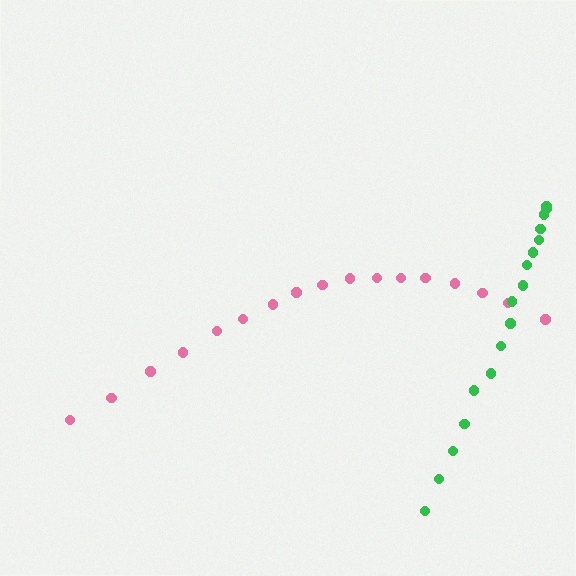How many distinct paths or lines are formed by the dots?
There are 2 distinct paths.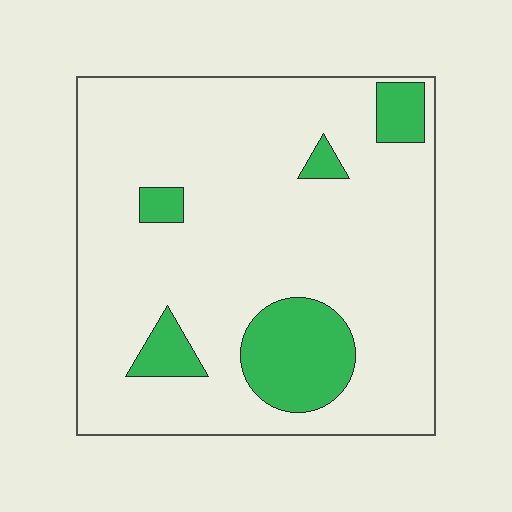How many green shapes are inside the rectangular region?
5.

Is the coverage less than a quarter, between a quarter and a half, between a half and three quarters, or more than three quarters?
Less than a quarter.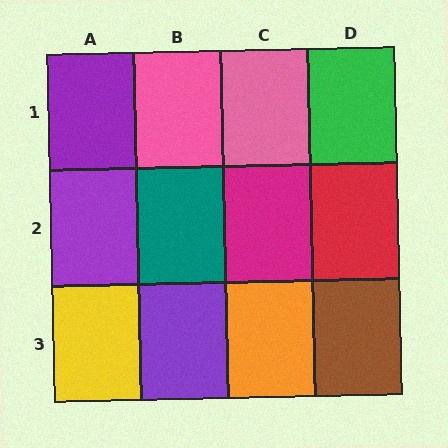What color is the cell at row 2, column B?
Teal.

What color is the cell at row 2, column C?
Magenta.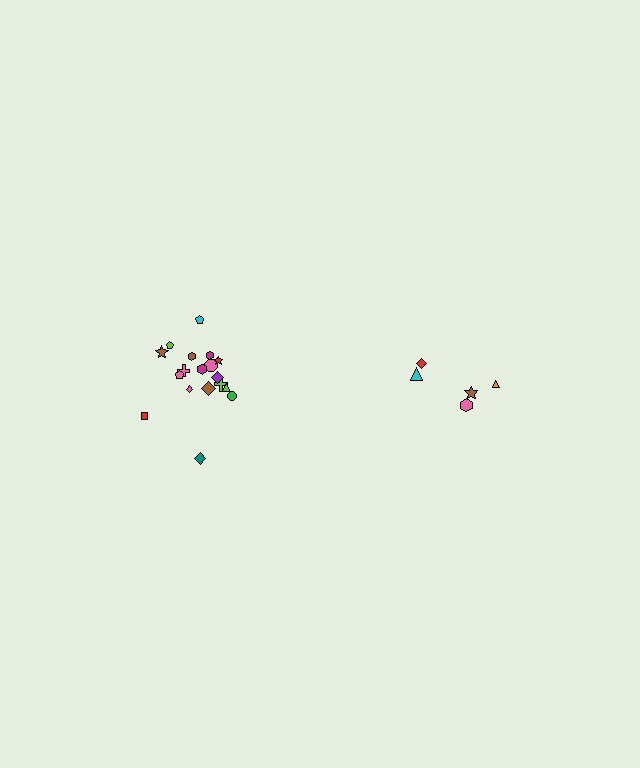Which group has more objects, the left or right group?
The left group.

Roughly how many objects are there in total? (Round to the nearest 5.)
Roughly 25 objects in total.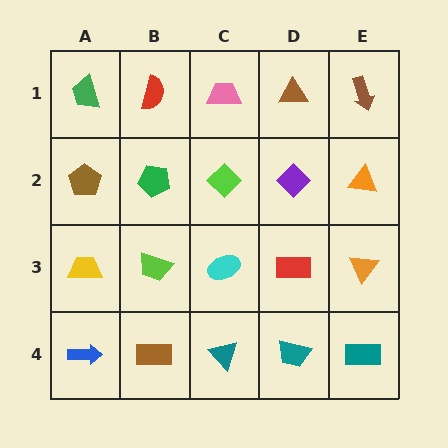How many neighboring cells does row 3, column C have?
4.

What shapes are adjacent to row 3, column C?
A lime diamond (row 2, column C), a teal triangle (row 4, column C), a lime trapezoid (row 3, column B), a red rectangle (row 3, column D).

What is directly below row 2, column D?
A red rectangle.